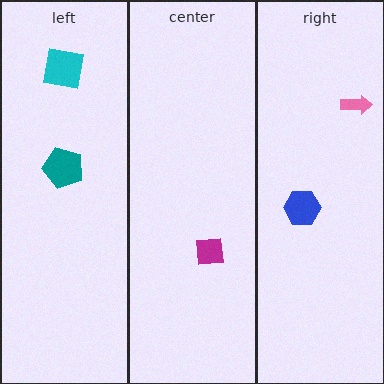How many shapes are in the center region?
1.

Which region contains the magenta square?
The center region.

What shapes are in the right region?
The pink arrow, the blue hexagon.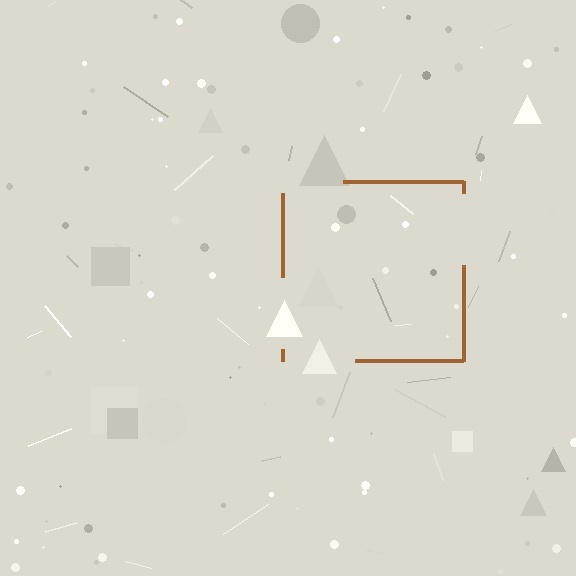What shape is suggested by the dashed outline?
The dashed outline suggests a square.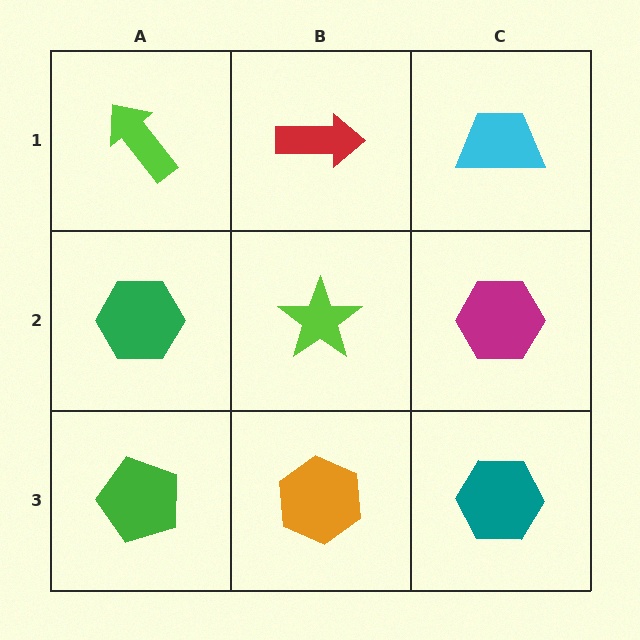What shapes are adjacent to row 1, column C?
A magenta hexagon (row 2, column C), a red arrow (row 1, column B).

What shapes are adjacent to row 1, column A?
A green hexagon (row 2, column A), a red arrow (row 1, column B).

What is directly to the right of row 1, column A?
A red arrow.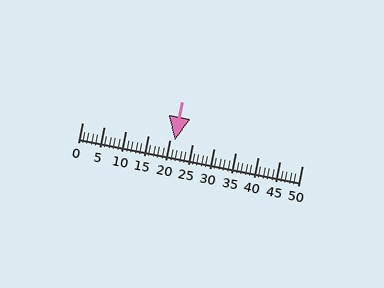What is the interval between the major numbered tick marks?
The major tick marks are spaced 5 units apart.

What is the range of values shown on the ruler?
The ruler shows values from 0 to 50.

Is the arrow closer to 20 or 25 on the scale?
The arrow is closer to 20.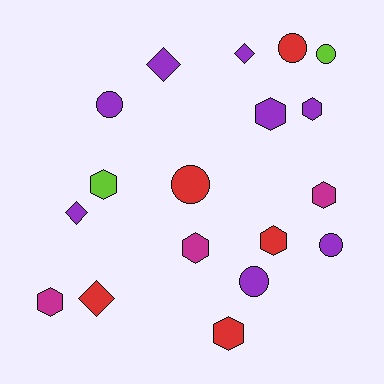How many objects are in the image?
There are 18 objects.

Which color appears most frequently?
Purple, with 8 objects.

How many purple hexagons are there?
There are 2 purple hexagons.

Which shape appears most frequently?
Hexagon, with 8 objects.